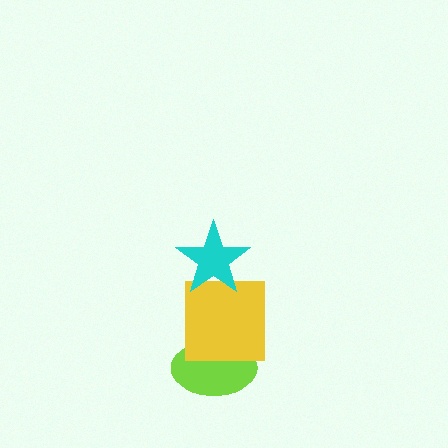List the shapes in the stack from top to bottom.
From top to bottom: the cyan star, the yellow square, the lime ellipse.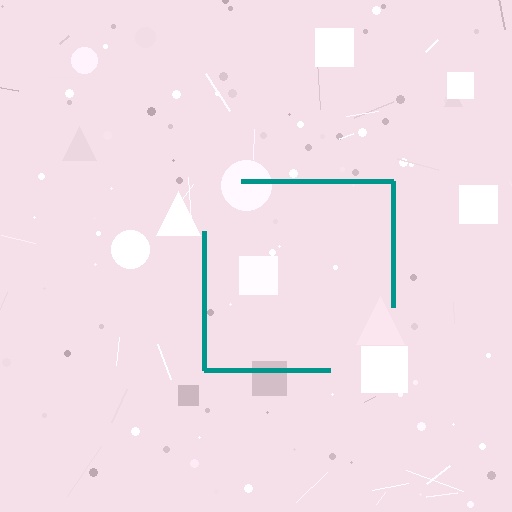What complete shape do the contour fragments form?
The contour fragments form a square.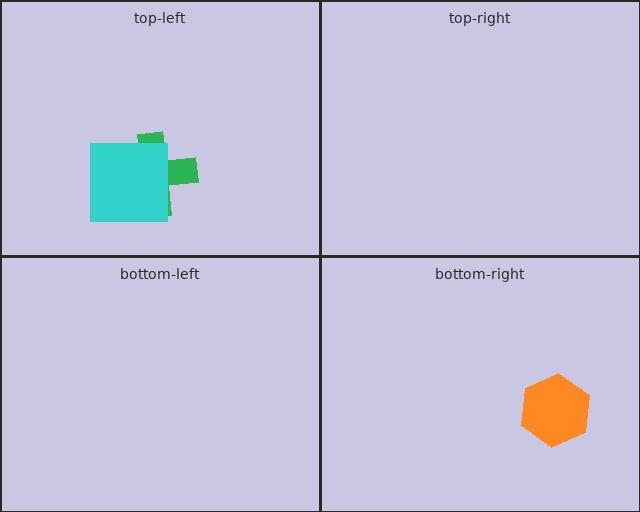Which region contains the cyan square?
The top-left region.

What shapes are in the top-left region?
The green cross, the cyan square.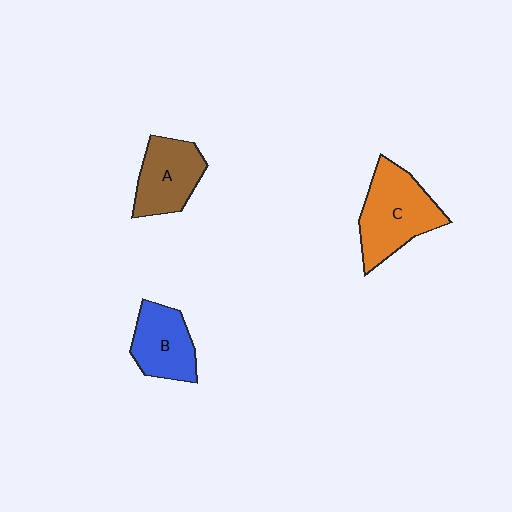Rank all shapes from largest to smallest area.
From largest to smallest: C (orange), A (brown), B (blue).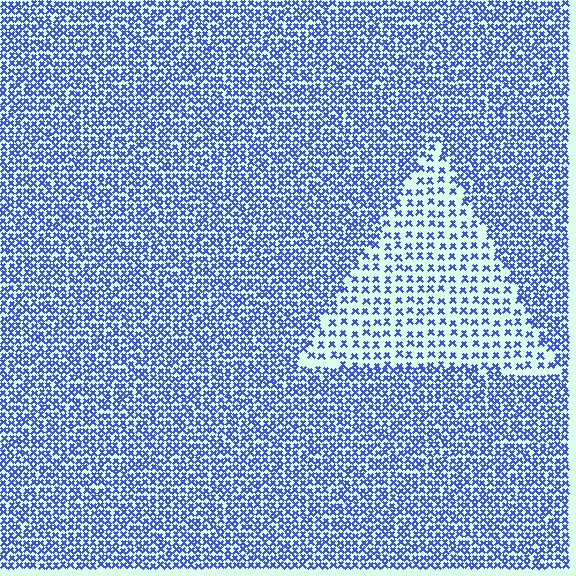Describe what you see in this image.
The image contains small blue elements arranged at two different densities. A triangle-shaped region is visible where the elements are less densely packed than the surrounding area.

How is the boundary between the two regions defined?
The boundary is defined by a change in element density (approximately 2.1x ratio). All elements are the same color, size, and shape.